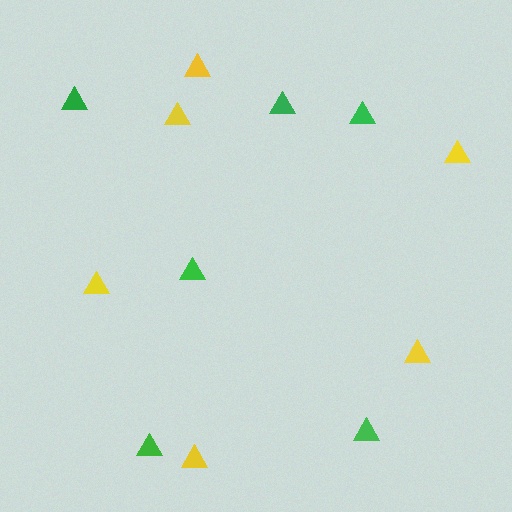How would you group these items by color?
There are 2 groups: one group of green triangles (6) and one group of yellow triangles (6).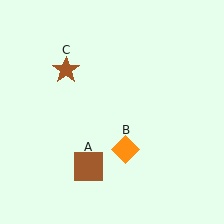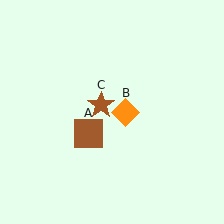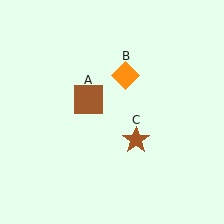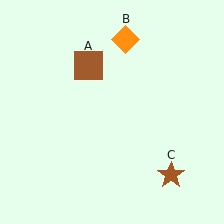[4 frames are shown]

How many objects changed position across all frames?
3 objects changed position: brown square (object A), orange diamond (object B), brown star (object C).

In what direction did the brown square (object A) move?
The brown square (object A) moved up.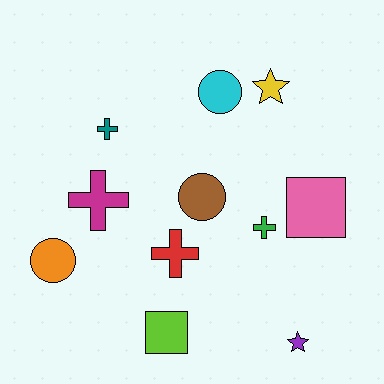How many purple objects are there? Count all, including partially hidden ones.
There is 1 purple object.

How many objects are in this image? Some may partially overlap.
There are 11 objects.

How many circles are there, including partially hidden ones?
There are 3 circles.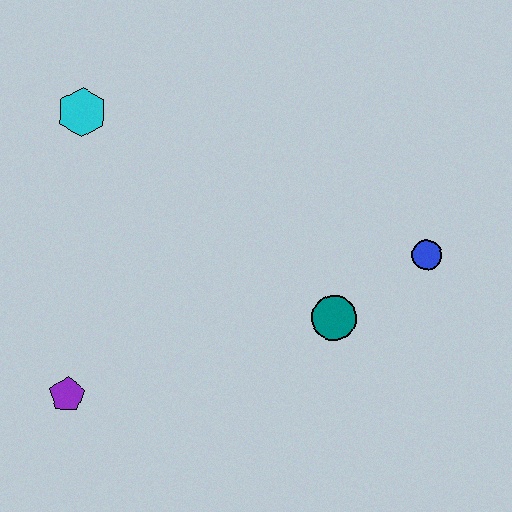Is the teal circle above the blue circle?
No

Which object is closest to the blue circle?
The teal circle is closest to the blue circle.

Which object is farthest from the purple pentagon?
The blue circle is farthest from the purple pentagon.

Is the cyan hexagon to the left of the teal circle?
Yes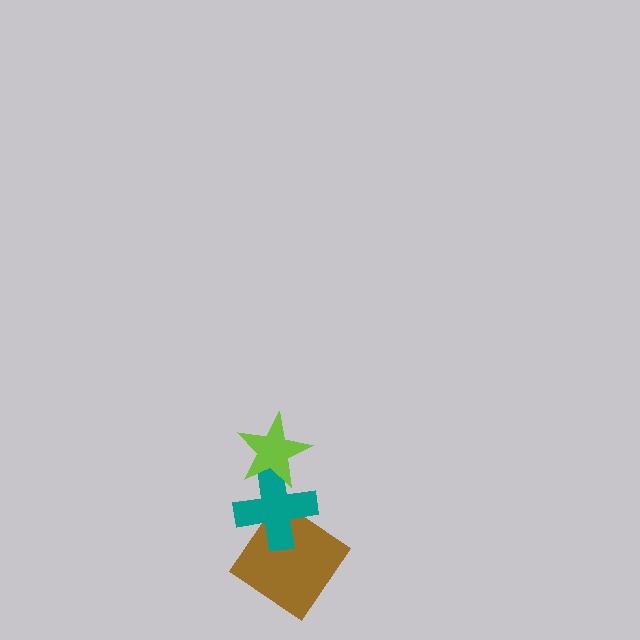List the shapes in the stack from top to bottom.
From top to bottom: the lime star, the teal cross, the brown diamond.